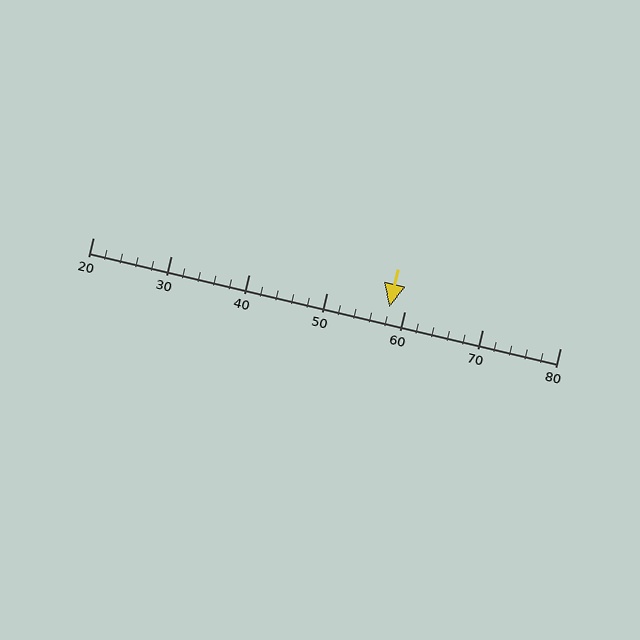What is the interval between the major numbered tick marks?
The major tick marks are spaced 10 units apart.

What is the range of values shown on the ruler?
The ruler shows values from 20 to 80.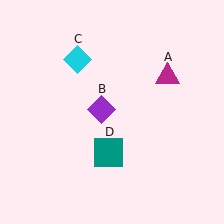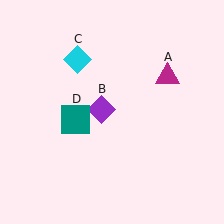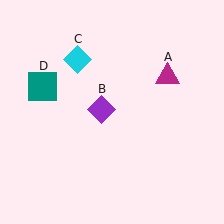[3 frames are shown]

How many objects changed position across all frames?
1 object changed position: teal square (object D).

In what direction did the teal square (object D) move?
The teal square (object D) moved up and to the left.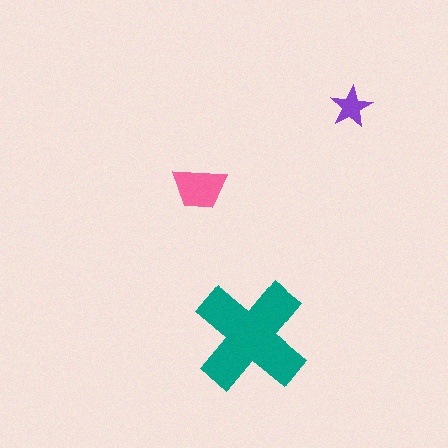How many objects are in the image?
There are 3 objects in the image.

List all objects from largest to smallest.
The teal cross, the pink trapezoid, the purple star.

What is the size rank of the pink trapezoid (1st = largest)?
2nd.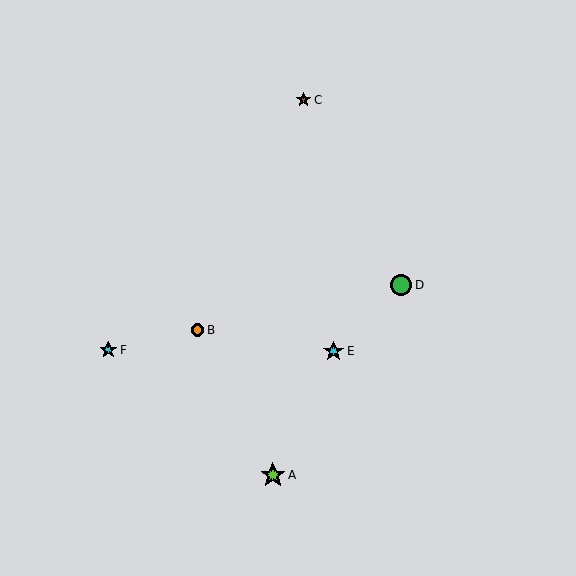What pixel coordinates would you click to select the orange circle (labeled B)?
Click at (197, 330) to select the orange circle B.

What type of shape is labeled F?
Shape F is a cyan star.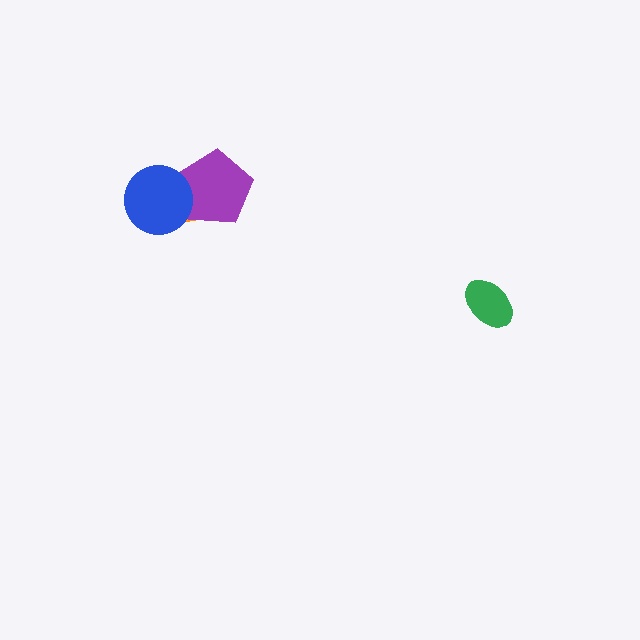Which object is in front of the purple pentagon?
The blue circle is in front of the purple pentagon.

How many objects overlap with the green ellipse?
0 objects overlap with the green ellipse.